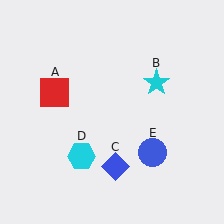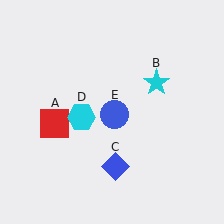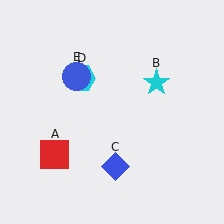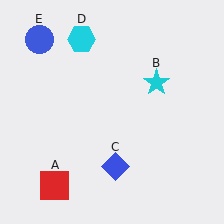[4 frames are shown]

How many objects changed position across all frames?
3 objects changed position: red square (object A), cyan hexagon (object D), blue circle (object E).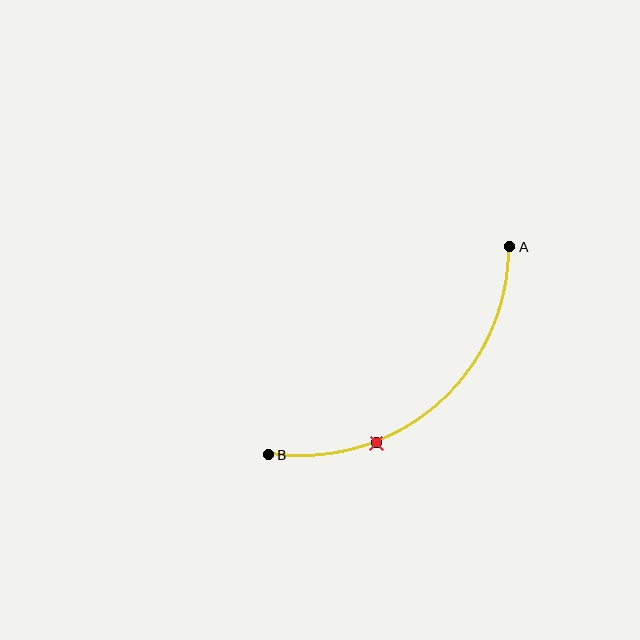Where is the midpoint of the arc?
The arc midpoint is the point on the curve farthest from the straight line joining A and B. It sits below and to the right of that line.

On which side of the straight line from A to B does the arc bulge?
The arc bulges below and to the right of the straight line connecting A and B.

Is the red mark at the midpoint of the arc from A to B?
No. The red mark lies on the arc but is closer to endpoint B. The arc midpoint would be at the point on the curve equidistant along the arc from both A and B.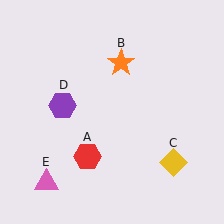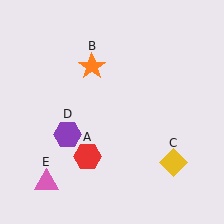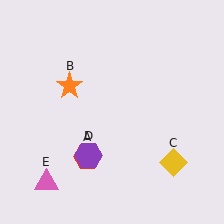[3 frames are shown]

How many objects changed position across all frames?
2 objects changed position: orange star (object B), purple hexagon (object D).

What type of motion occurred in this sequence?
The orange star (object B), purple hexagon (object D) rotated counterclockwise around the center of the scene.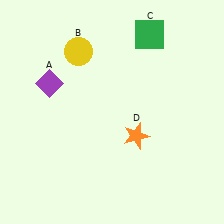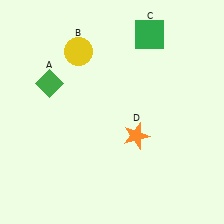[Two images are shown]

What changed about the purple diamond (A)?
In Image 1, A is purple. In Image 2, it changed to green.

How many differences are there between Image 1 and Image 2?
There is 1 difference between the two images.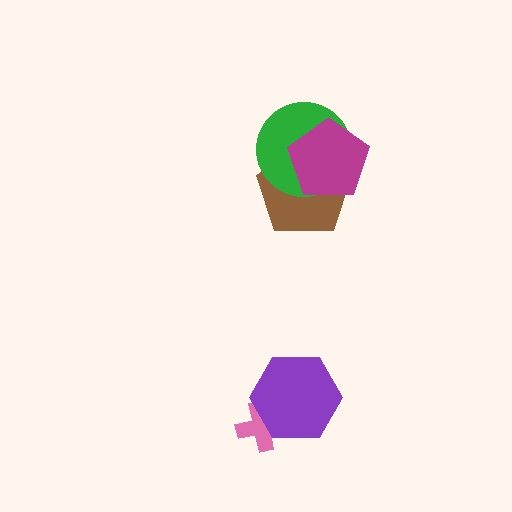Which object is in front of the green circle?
The magenta pentagon is in front of the green circle.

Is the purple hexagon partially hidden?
No, no other shape covers it.